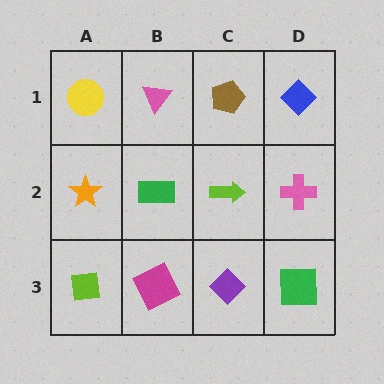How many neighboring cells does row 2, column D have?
3.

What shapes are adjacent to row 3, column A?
An orange star (row 2, column A), a magenta square (row 3, column B).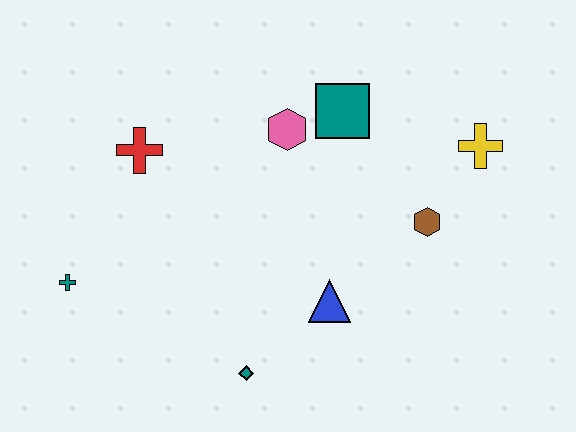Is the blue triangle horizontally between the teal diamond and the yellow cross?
Yes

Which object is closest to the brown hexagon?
The yellow cross is closest to the brown hexagon.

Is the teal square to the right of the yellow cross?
No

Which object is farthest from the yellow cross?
The teal cross is farthest from the yellow cross.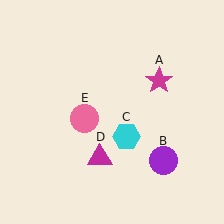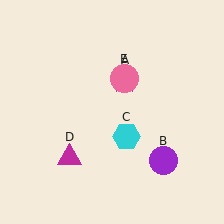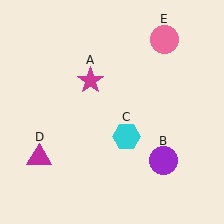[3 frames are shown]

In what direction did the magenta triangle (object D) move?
The magenta triangle (object D) moved left.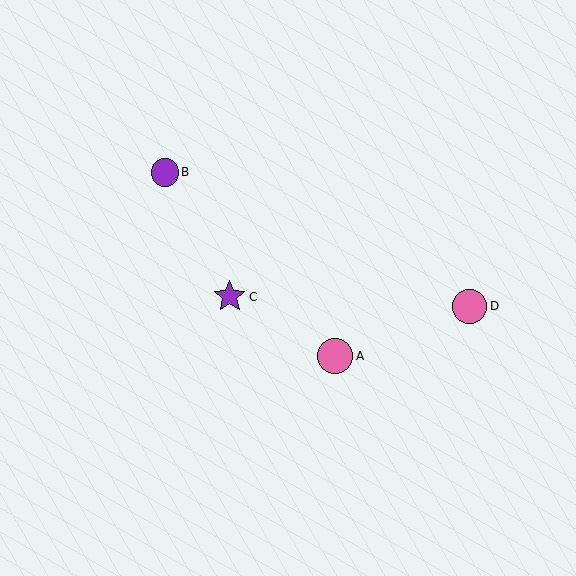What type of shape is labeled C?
Shape C is a purple star.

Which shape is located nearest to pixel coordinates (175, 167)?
The purple circle (labeled B) at (165, 172) is nearest to that location.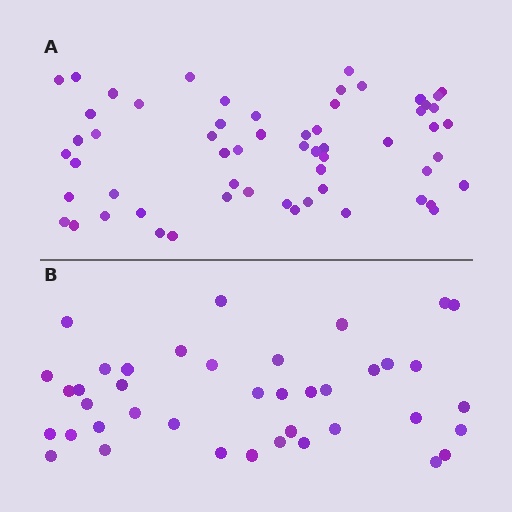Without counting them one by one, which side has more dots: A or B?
Region A (the top region) has more dots.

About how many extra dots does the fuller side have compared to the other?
Region A has approximately 20 more dots than region B.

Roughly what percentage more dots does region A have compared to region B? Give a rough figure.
About 50% more.